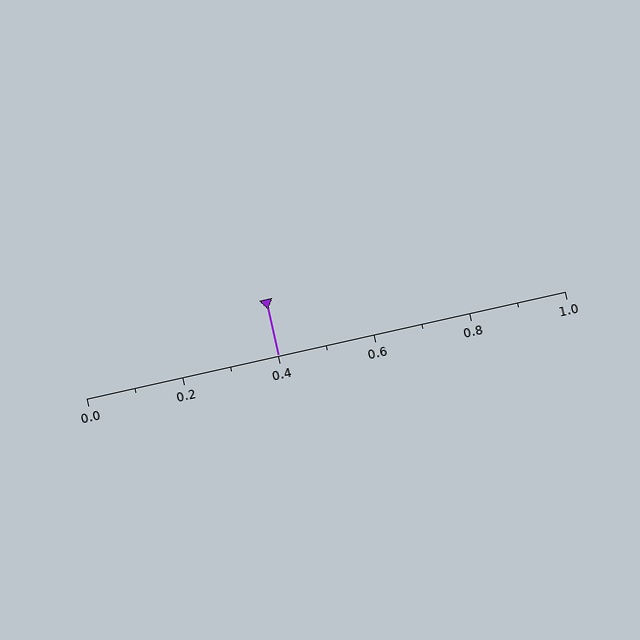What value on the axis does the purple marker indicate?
The marker indicates approximately 0.4.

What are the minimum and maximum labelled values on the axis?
The axis runs from 0.0 to 1.0.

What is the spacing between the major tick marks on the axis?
The major ticks are spaced 0.2 apart.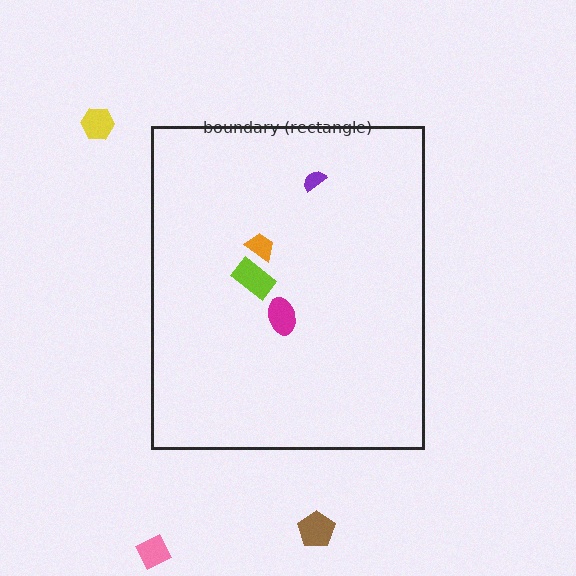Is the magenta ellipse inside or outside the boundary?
Inside.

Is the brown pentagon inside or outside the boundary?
Outside.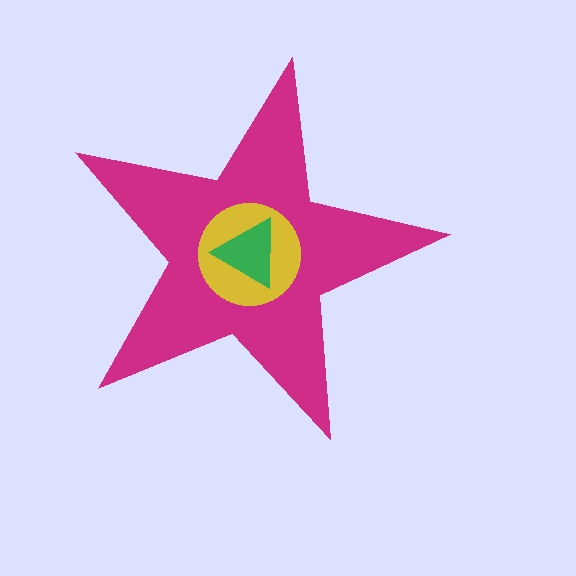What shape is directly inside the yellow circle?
The green triangle.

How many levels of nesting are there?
3.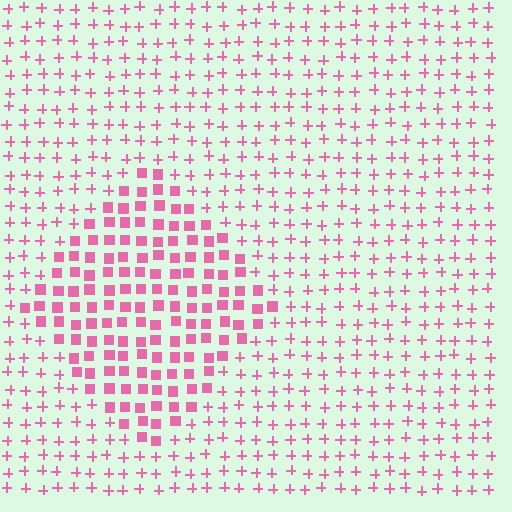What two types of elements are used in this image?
The image uses squares inside the diamond region and plus signs outside it.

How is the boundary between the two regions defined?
The boundary is defined by a change in element shape: squares inside vs. plus signs outside. All elements share the same color and spacing.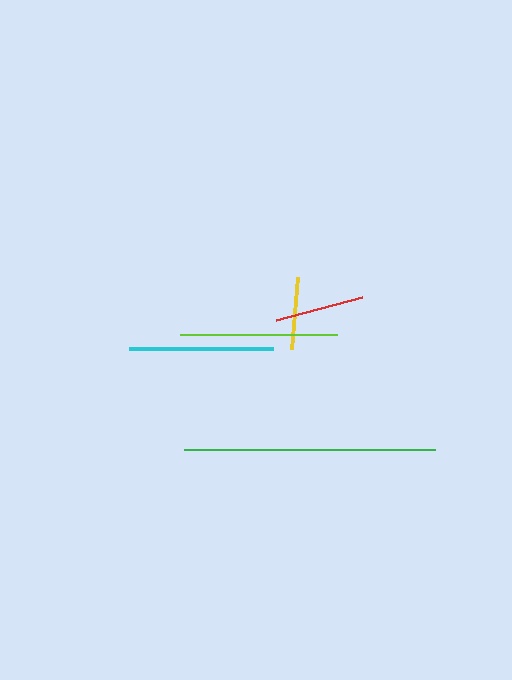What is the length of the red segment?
The red segment is approximately 90 pixels long.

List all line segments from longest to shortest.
From longest to shortest: green, lime, cyan, red, yellow.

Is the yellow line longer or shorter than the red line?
The red line is longer than the yellow line.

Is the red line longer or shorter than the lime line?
The lime line is longer than the red line.